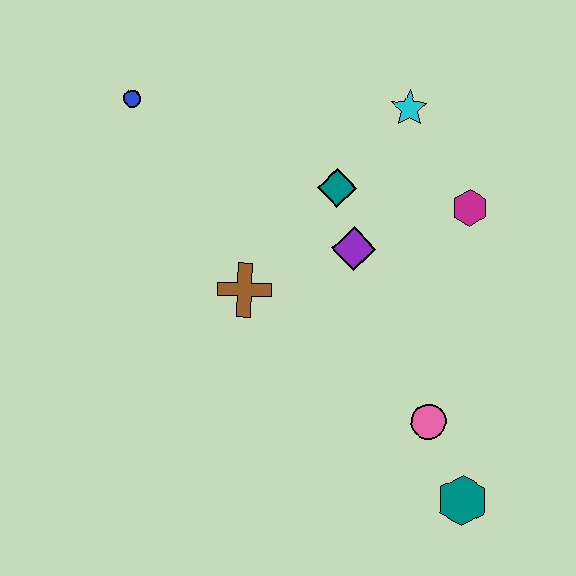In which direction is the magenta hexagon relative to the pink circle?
The magenta hexagon is above the pink circle.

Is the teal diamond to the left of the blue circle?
No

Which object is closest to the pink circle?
The teal hexagon is closest to the pink circle.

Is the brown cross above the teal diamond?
No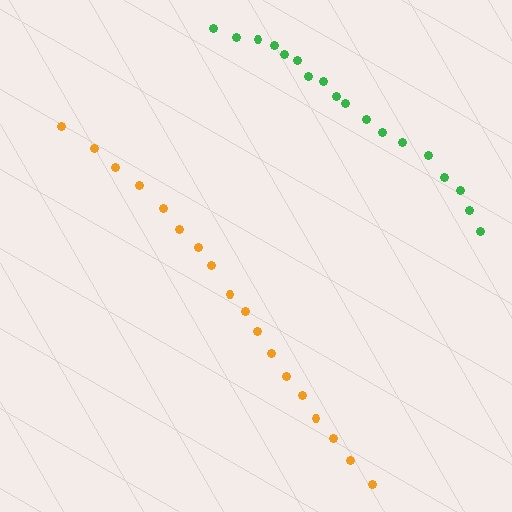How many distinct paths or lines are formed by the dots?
There are 2 distinct paths.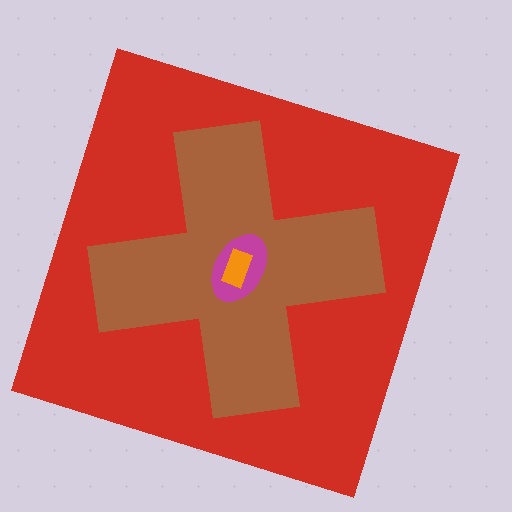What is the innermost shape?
The orange rectangle.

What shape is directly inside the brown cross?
The magenta ellipse.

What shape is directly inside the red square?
The brown cross.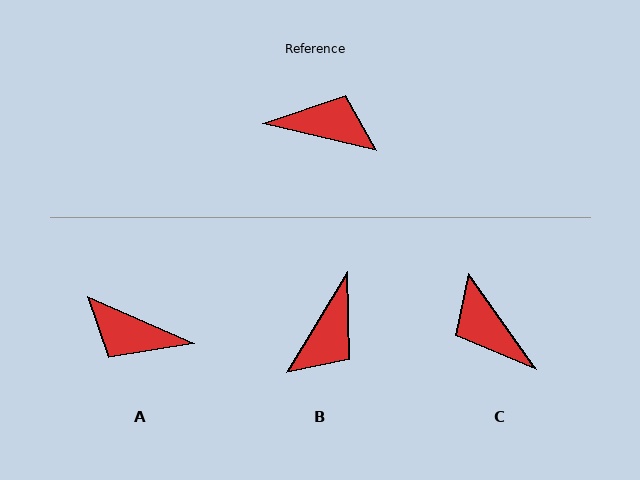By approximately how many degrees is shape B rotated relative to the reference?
Approximately 107 degrees clockwise.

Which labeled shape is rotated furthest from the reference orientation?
A, about 170 degrees away.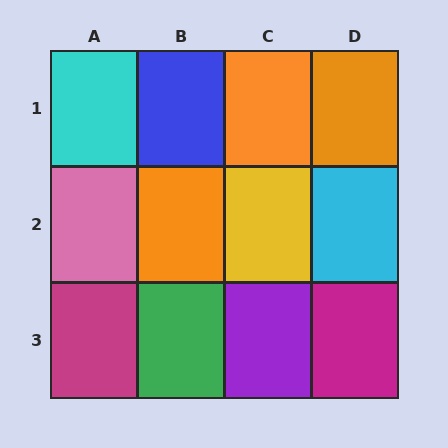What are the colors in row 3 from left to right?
Magenta, green, purple, magenta.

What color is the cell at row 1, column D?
Orange.